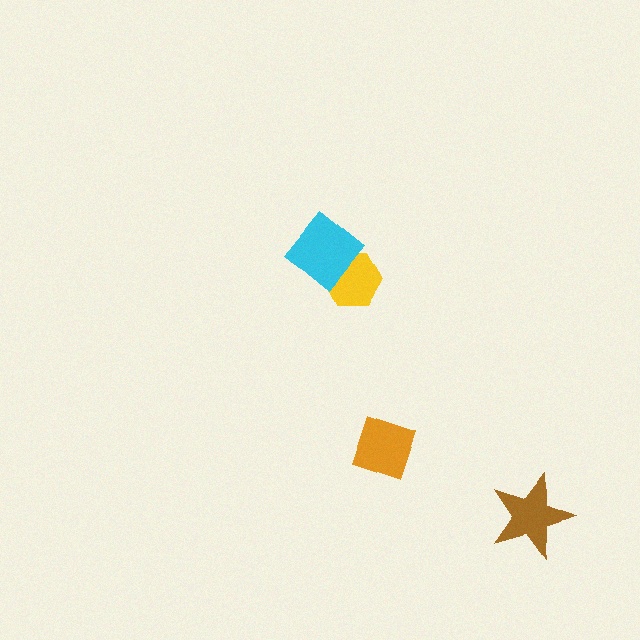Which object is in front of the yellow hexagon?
The cyan diamond is in front of the yellow hexagon.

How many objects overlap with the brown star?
0 objects overlap with the brown star.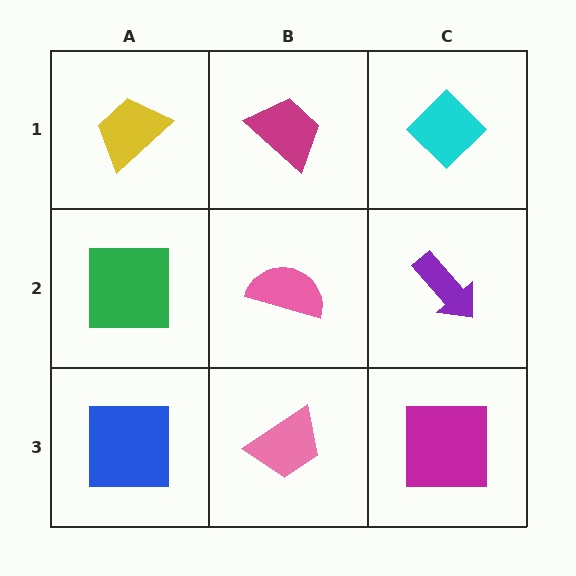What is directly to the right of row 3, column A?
A pink trapezoid.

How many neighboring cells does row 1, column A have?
2.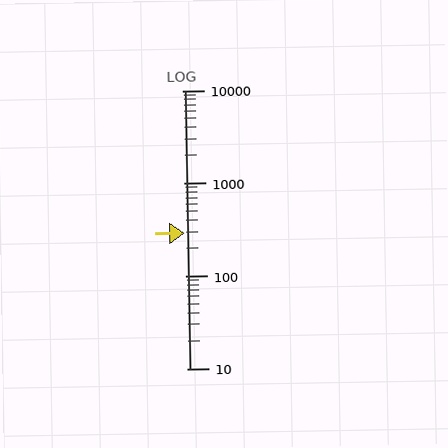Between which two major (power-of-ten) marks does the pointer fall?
The pointer is between 100 and 1000.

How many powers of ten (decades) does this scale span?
The scale spans 3 decades, from 10 to 10000.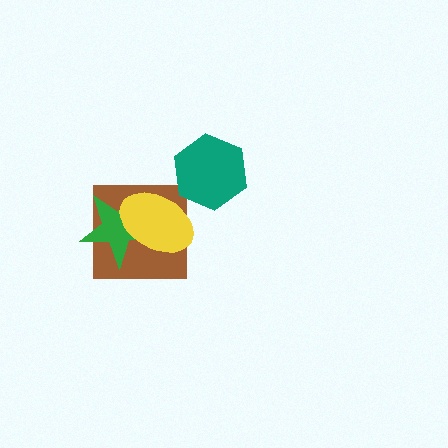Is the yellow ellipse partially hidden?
No, no other shape covers it.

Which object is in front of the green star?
The yellow ellipse is in front of the green star.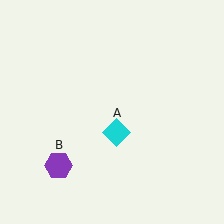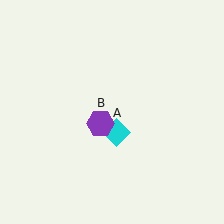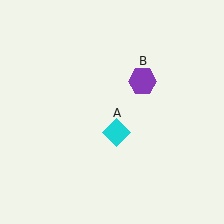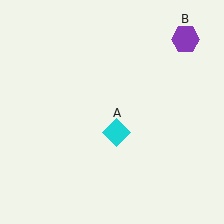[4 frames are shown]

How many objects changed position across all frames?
1 object changed position: purple hexagon (object B).